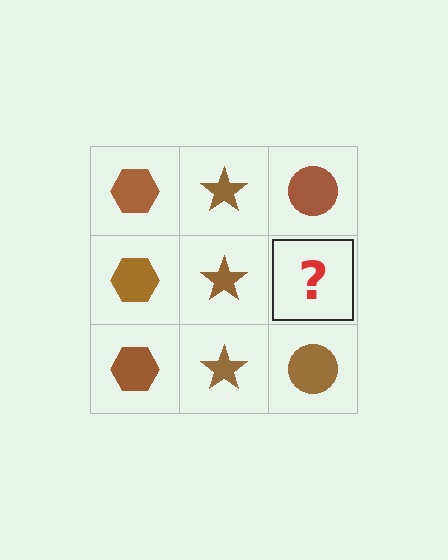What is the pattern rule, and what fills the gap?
The rule is that each column has a consistent shape. The gap should be filled with a brown circle.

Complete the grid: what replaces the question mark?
The question mark should be replaced with a brown circle.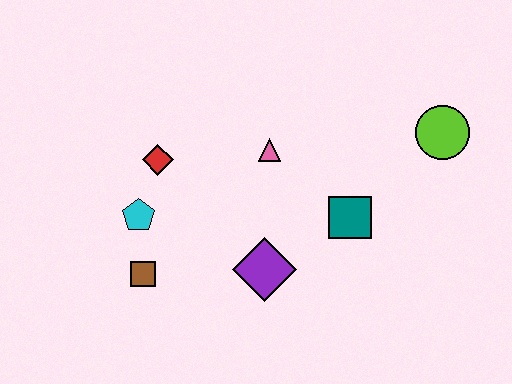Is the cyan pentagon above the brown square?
Yes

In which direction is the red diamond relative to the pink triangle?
The red diamond is to the left of the pink triangle.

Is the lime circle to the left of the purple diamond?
No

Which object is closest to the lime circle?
The teal square is closest to the lime circle.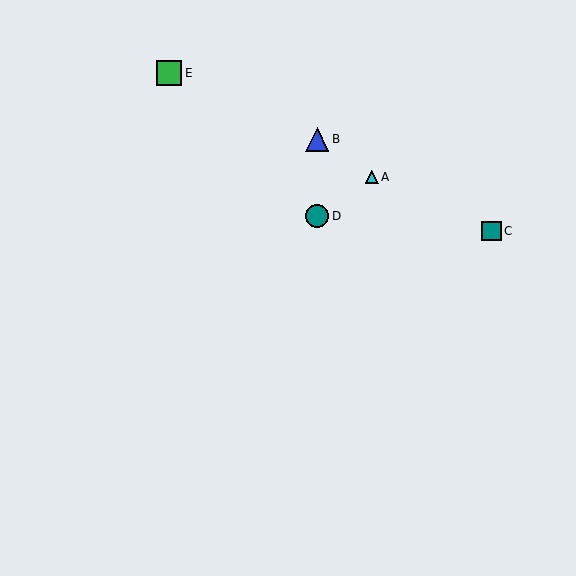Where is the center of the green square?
The center of the green square is at (169, 73).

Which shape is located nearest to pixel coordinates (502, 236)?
The teal square (labeled C) at (492, 231) is nearest to that location.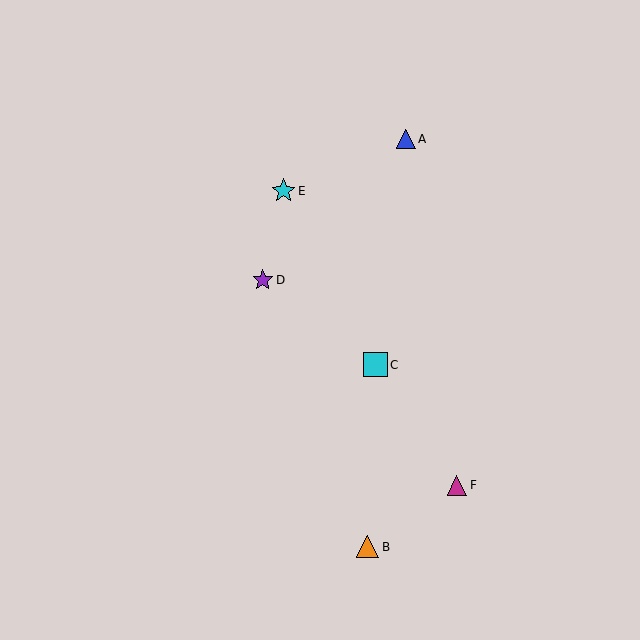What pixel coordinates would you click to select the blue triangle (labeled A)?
Click at (406, 139) to select the blue triangle A.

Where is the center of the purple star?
The center of the purple star is at (263, 280).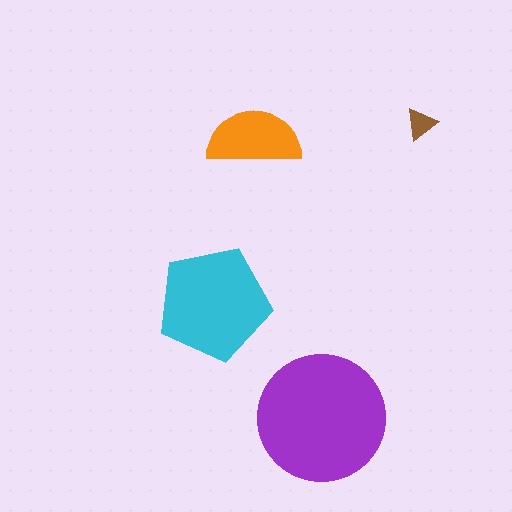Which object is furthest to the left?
The cyan pentagon is leftmost.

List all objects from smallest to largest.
The brown triangle, the orange semicircle, the cyan pentagon, the purple circle.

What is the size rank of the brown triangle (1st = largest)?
4th.